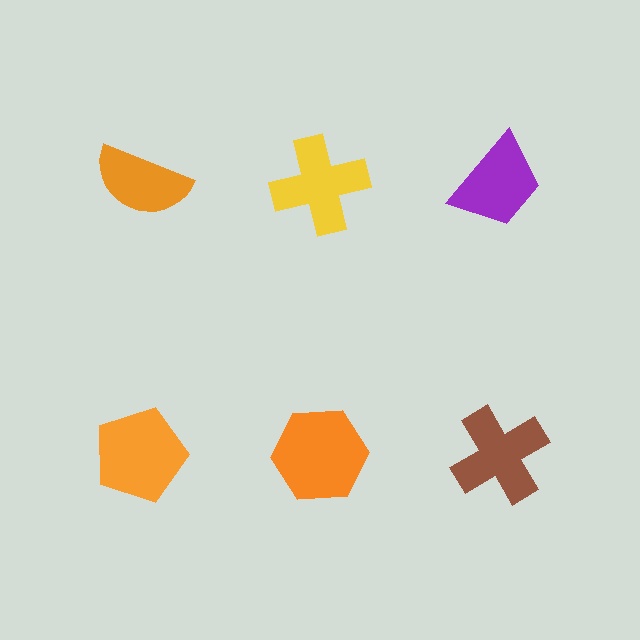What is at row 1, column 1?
An orange semicircle.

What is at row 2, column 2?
An orange hexagon.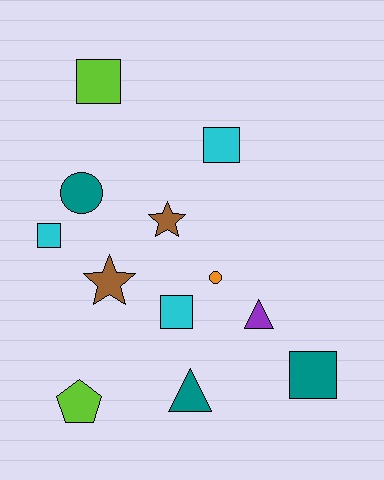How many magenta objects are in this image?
There are no magenta objects.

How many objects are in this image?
There are 12 objects.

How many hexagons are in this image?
There are no hexagons.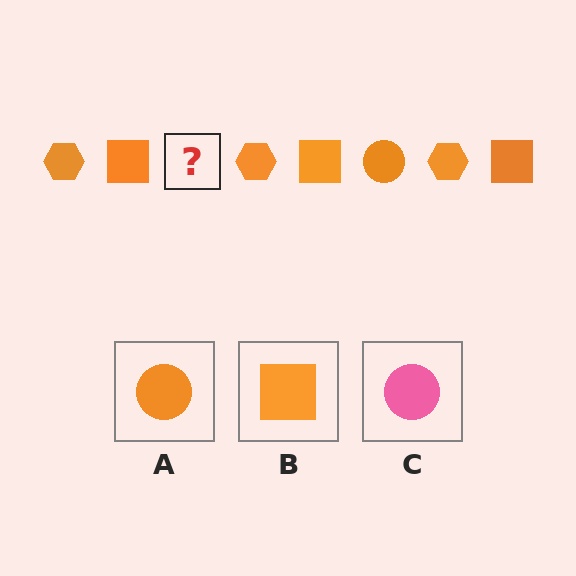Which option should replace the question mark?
Option A.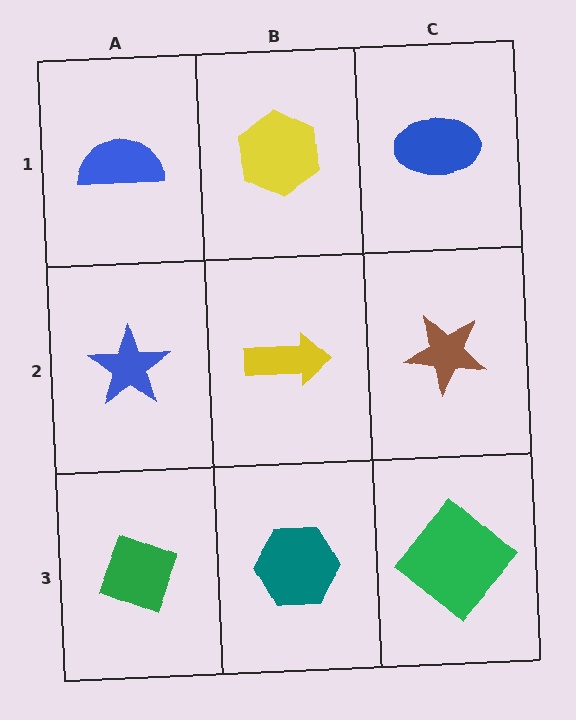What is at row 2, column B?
A yellow arrow.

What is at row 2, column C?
A brown star.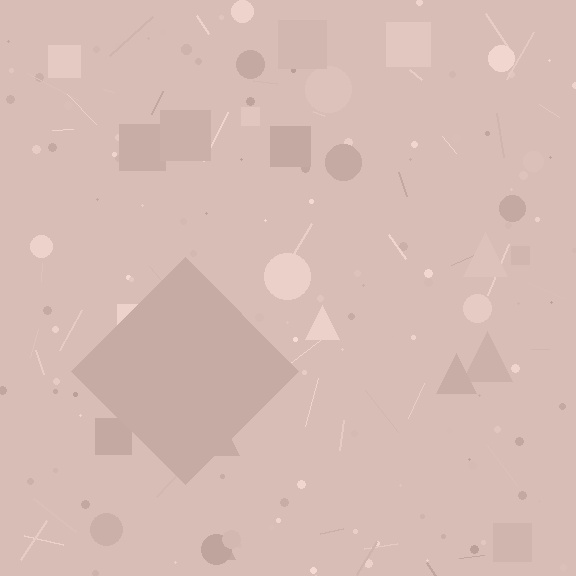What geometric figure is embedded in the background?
A diamond is embedded in the background.